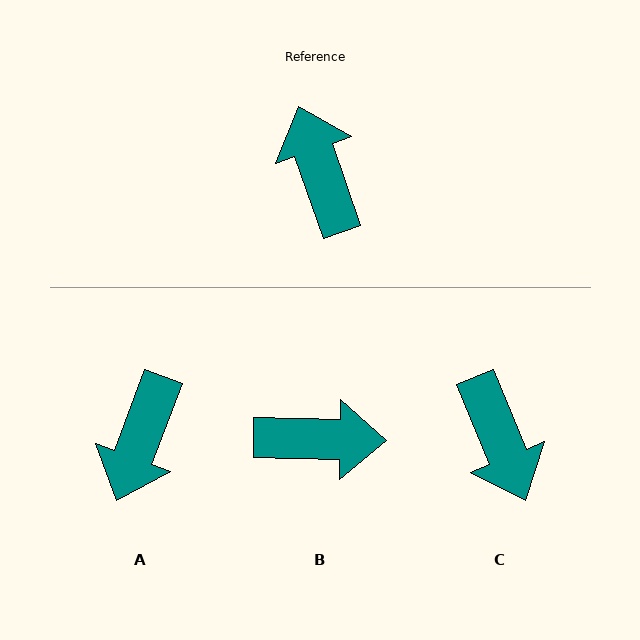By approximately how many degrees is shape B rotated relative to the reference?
Approximately 110 degrees clockwise.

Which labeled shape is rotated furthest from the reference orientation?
C, about 177 degrees away.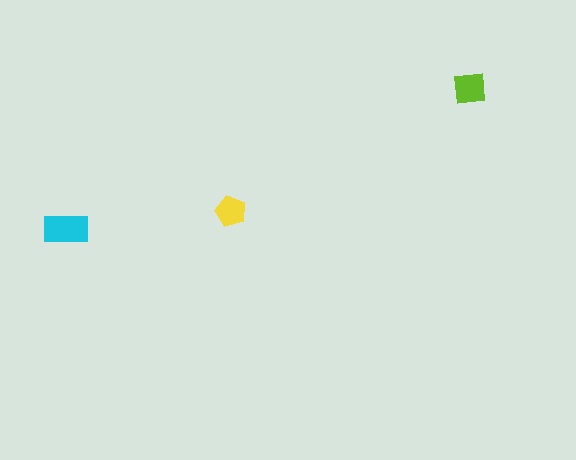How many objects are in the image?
There are 3 objects in the image.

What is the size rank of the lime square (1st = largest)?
2nd.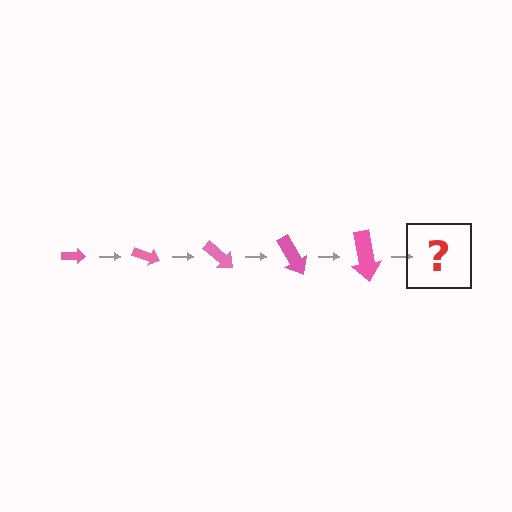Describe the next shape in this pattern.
It should be an arrow, larger than the previous one and rotated 100 degrees from the start.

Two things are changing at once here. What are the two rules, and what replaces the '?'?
The two rules are that the arrow grows larger each step and it rotates 20 degrees each step. The '?' should be an arrow, larger than the previous one and rotated 100 degrees from the start.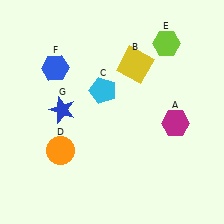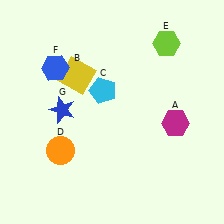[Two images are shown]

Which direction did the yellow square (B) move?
The yellow square (B) moved left.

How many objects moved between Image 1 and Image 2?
1 object moved between the two images.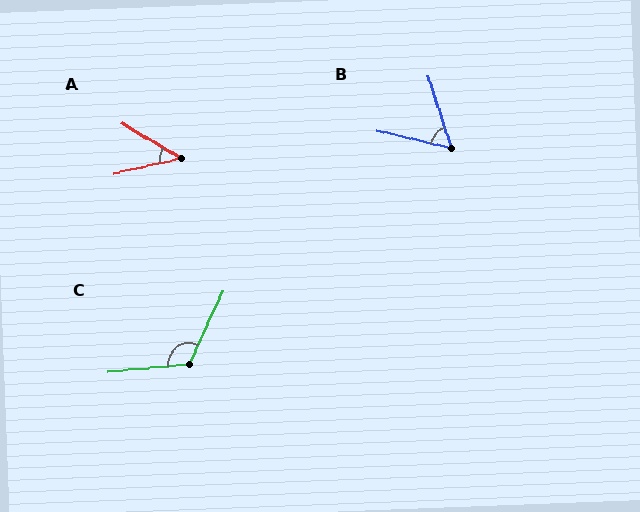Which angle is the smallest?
A, at approximately 43 degrees.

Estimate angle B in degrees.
Approximately 58 degrees.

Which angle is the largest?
C, at approximately 120 degrees.